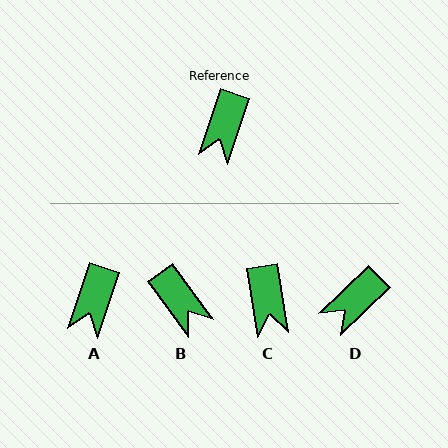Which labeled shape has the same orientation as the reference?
A.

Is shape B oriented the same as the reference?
No, it is off by about 54 degrees.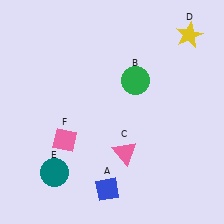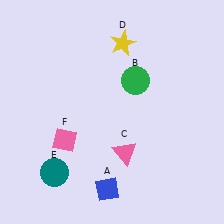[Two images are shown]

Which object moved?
The yellow star (D) moved left.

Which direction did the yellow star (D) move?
The yellow star (D) moved left.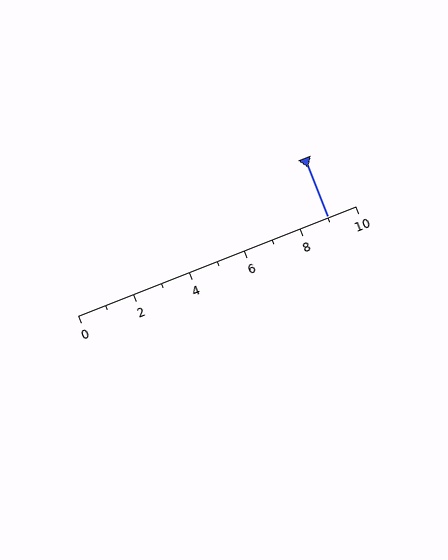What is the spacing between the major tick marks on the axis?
The major ticks are spaced 2 apart.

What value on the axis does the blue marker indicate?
The marker indicates approximately 9.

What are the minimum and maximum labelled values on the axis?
The axis runs from 0 to 10.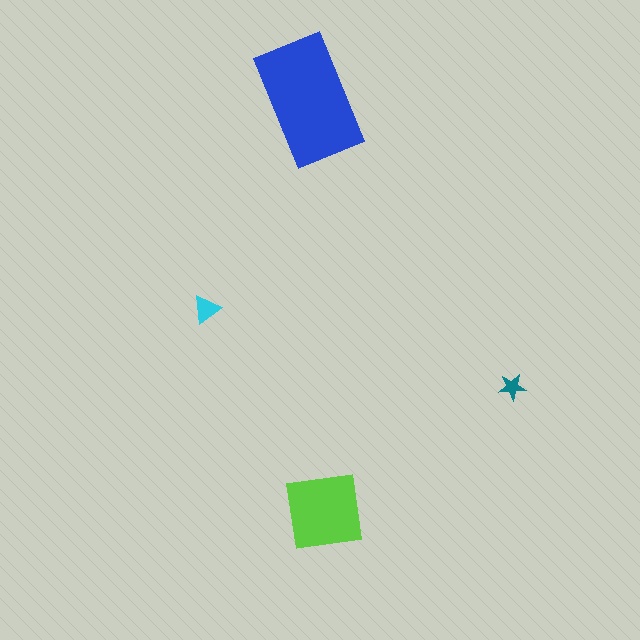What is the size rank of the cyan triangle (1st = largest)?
3rd.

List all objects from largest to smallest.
The blue rectangle, the lime square, the cyan triangle, the teal star.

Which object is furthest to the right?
The teal star is rightmost.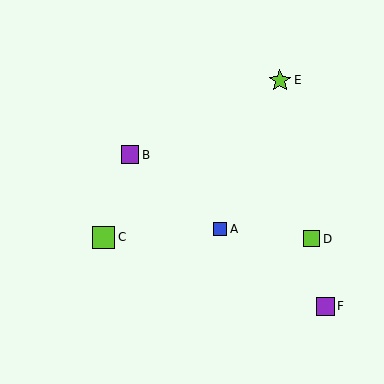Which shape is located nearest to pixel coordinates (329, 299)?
The purple square (labeled F) at (325, 306) is nearest to that location.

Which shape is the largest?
The lime square (labeled C) is the largest.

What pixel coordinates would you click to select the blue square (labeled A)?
Click at (220, 229) to select the blue square A.